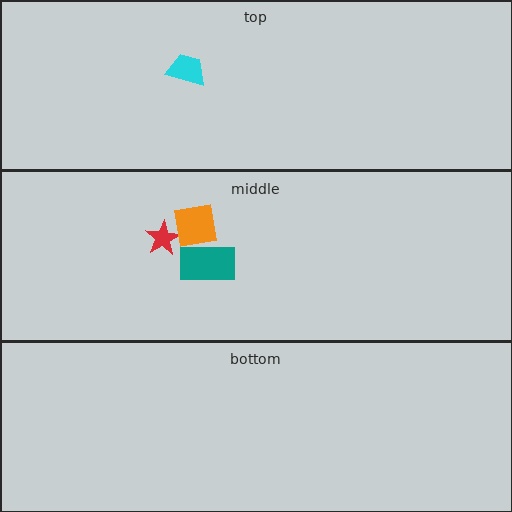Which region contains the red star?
The middle region.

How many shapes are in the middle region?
3.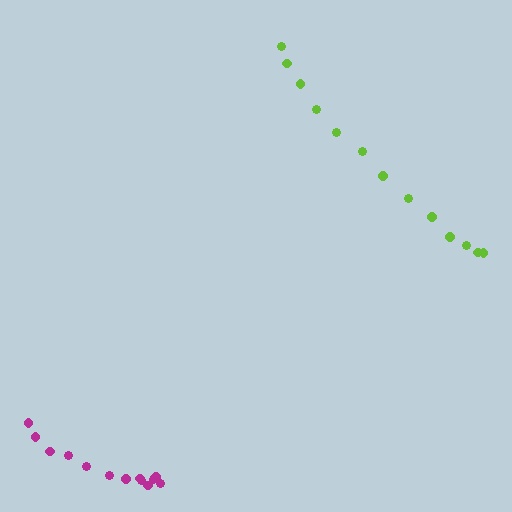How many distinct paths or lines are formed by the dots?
There are 2 distinct paths.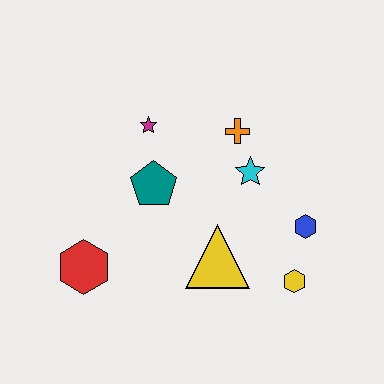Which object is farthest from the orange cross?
The red hexagon is farthest from the orange cross.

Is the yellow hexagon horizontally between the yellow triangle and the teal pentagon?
No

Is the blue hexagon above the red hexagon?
Yes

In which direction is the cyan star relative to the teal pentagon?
The cyan star is to the right of the teal pentagon.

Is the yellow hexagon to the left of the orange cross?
No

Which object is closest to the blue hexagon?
The yellow hexagon is closest to the blue hexagon.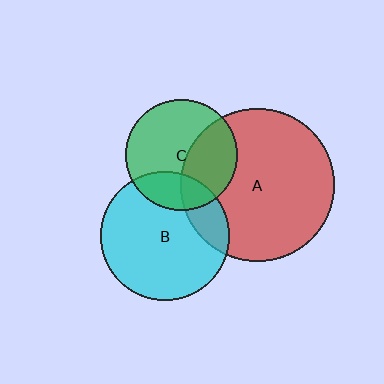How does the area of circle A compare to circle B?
Approximately 1.4 times.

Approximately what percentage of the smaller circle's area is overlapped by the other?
Approximately 35%.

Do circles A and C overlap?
Yes.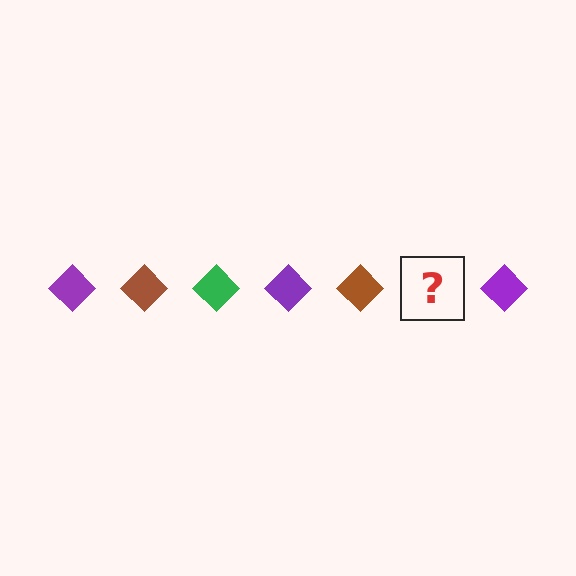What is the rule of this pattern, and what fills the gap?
The rule is that the pattern cycles through purple, brown, green diamonds. The gap should be filled with a green diamond.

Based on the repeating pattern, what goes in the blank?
The blank should be a green diamond.